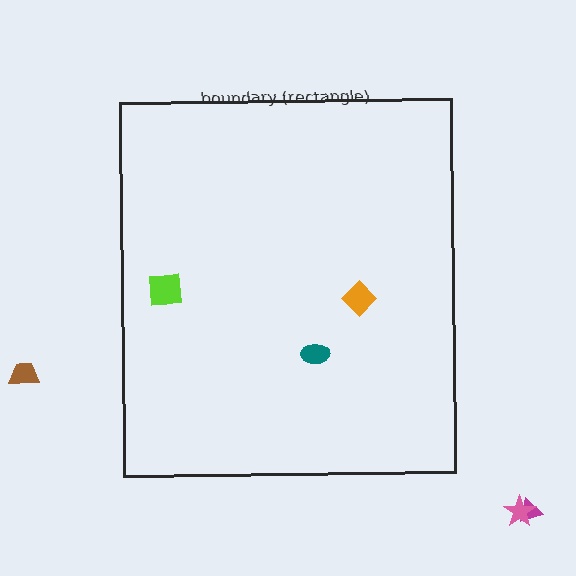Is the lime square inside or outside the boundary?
Inside.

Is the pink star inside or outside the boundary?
Outside.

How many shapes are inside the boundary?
3 inside, 3 outside.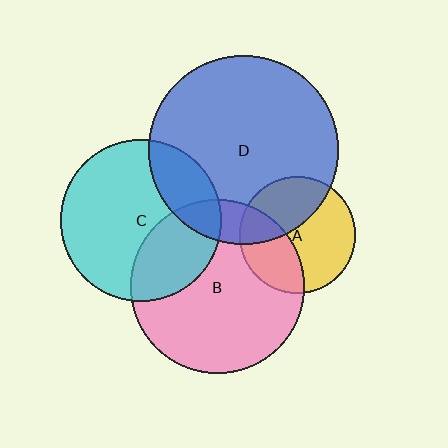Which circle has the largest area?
Circle D (blue).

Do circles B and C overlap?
Yes.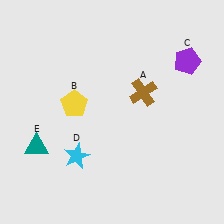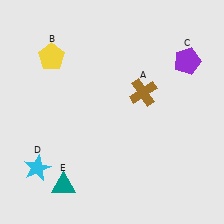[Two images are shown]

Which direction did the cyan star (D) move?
The cyan star (D) moved left.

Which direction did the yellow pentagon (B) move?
The yellow pentagon (B) moved up.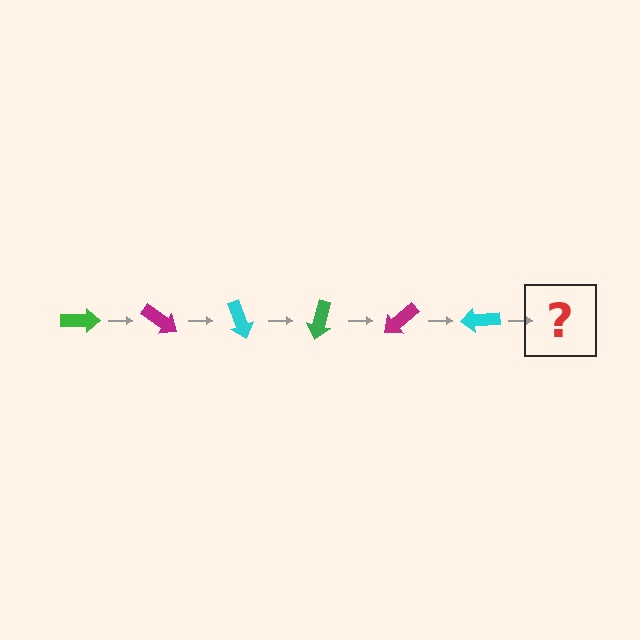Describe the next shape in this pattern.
It should be a green arrow, rotated 210 degrees from the start.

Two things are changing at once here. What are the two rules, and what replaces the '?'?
The two rules are that it rotates 35 degrees each step and the color cycles through green, magenta, and cyan. The '?' should be a green arrow, rotated 210 degrees from the start.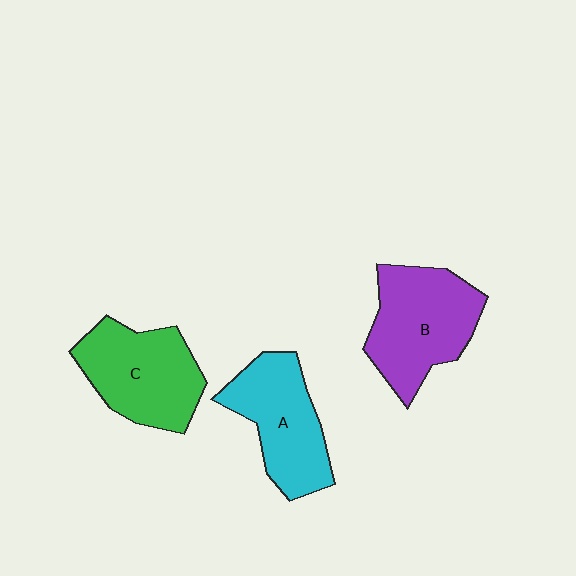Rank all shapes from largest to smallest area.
From largest to smallest: B (purple), C (green), A (cyan).